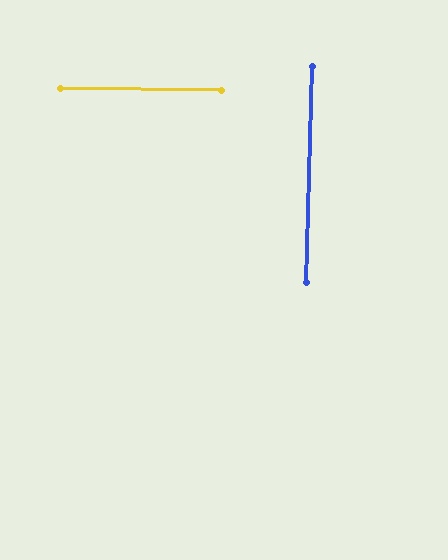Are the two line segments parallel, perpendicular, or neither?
Perpendicular — they meet at approximately 89°.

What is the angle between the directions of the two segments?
Approximately 89 degrees.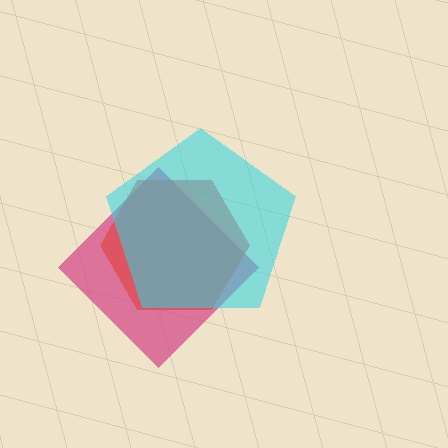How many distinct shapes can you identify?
There are 3 distinct shapes: a magenta diamond, a red hexagon, a cyan pentagon.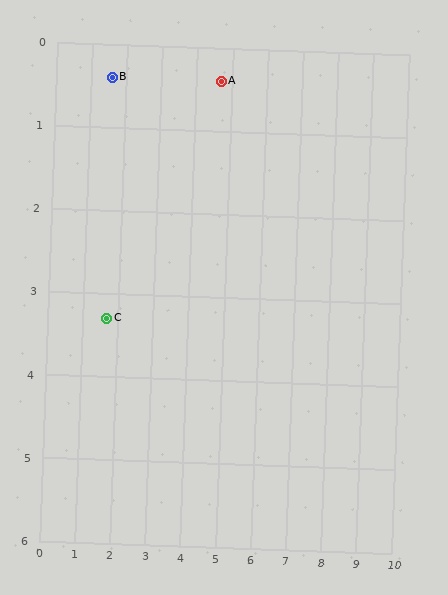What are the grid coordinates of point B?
Point B is at approximately (1.6, 0.4).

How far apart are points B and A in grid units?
Points B and A are about 3.1 grid units apart.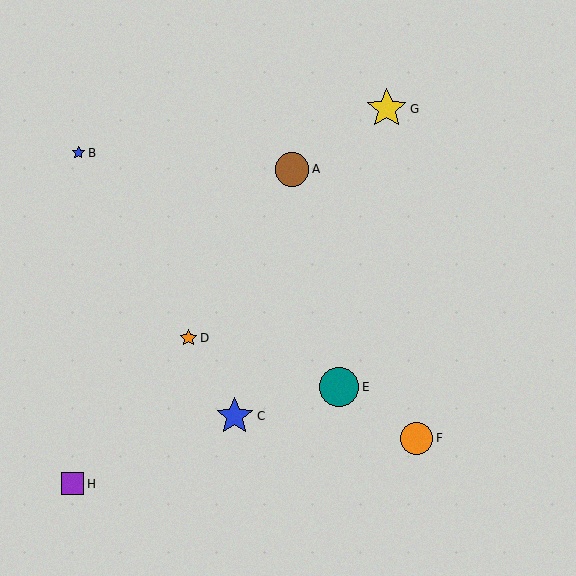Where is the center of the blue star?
The center of the blue star is at (78, 153).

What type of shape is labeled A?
Shape A is a brown circle.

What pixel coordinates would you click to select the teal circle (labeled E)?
Click at (339, 387) to select the teal circle E.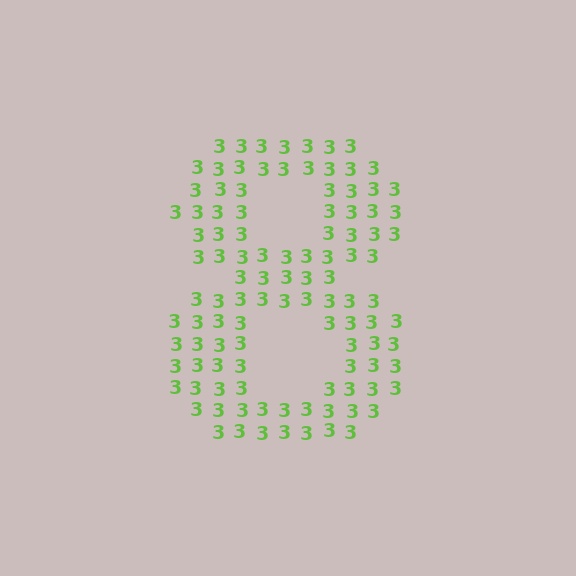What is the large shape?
The large shape is the digit 8.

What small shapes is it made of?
It is made of small digit 3's.